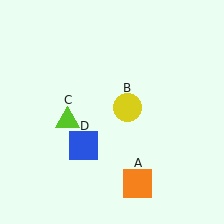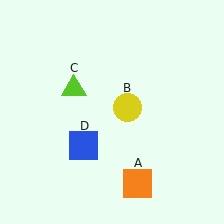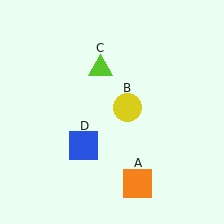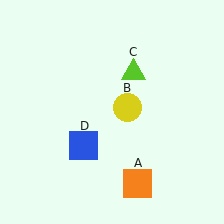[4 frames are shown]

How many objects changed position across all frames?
1 object changed position: lime triangle (object C).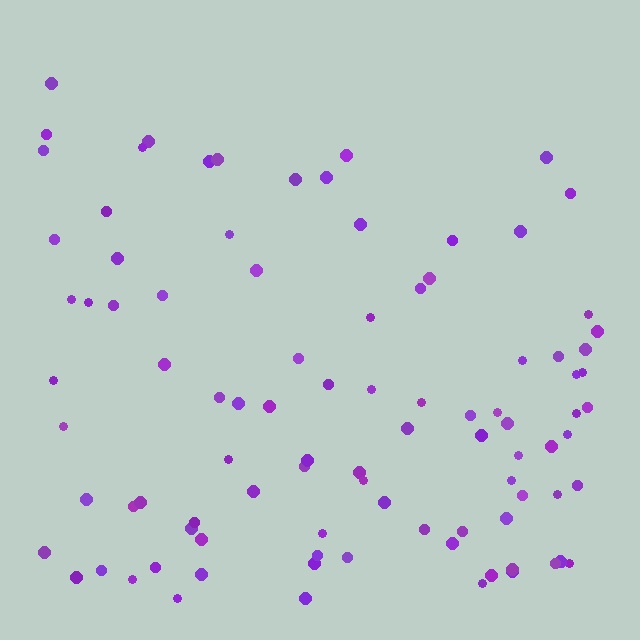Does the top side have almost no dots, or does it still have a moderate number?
Still a moderate number, just noticeably fewer than the bottom.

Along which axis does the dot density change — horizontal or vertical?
Vertical.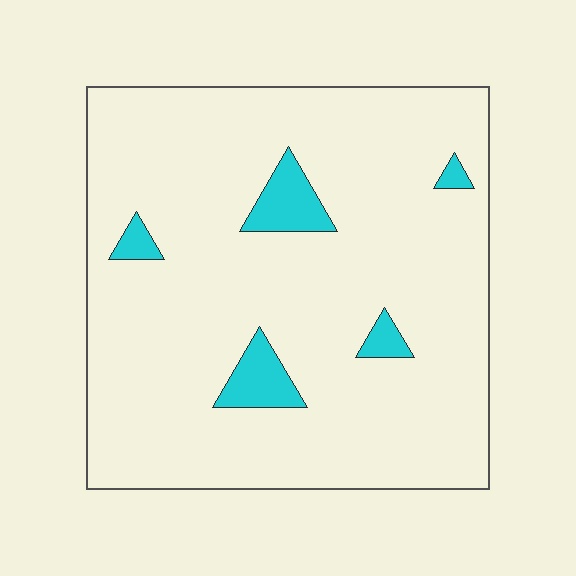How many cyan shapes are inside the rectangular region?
5.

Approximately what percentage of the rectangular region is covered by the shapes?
Approximately 5%.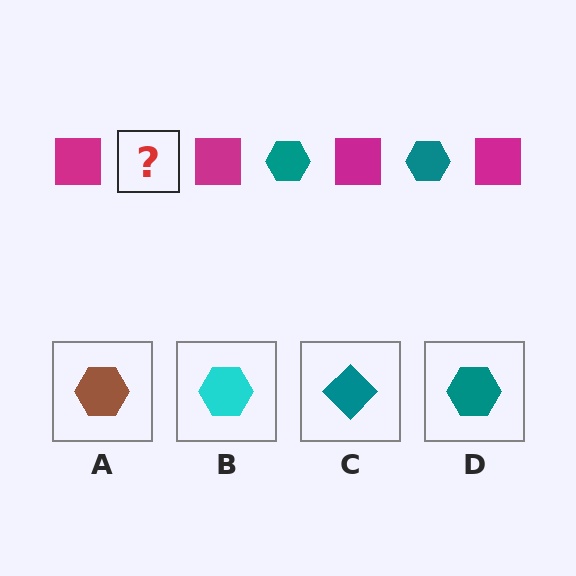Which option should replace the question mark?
Option D.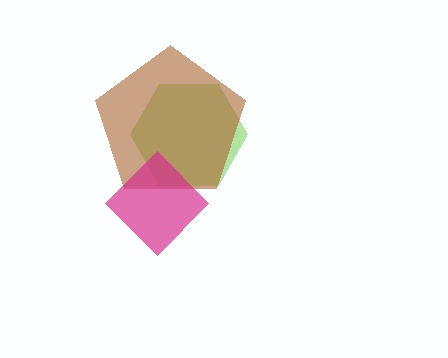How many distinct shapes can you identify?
There are 3 distinct shapes: a lime hexagon, a brown pentagon, a magenta diamond.